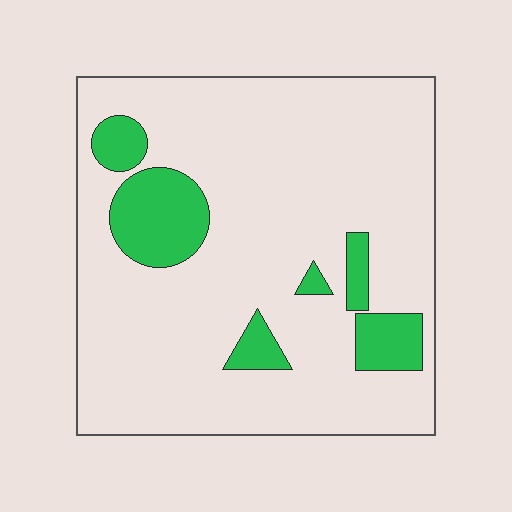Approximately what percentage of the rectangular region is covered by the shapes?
Approximately 15%.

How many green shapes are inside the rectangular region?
6.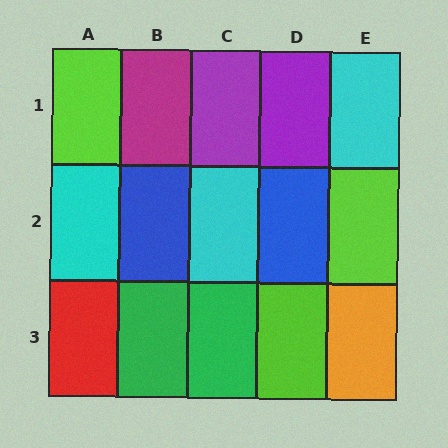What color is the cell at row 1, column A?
Lime.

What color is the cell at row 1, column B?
Magenta.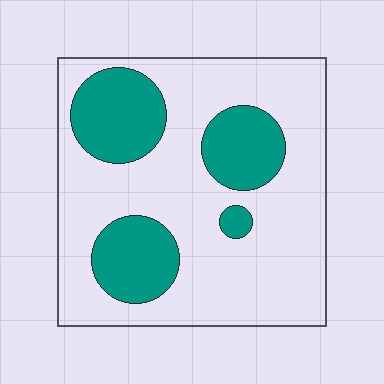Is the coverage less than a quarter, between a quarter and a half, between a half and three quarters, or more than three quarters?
Between a quarter and a half.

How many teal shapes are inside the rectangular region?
4.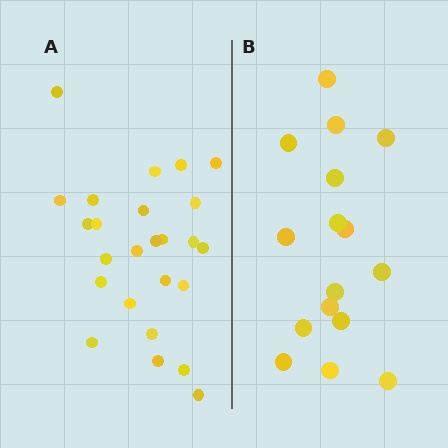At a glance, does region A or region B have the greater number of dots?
Region A (the left region) has more dots.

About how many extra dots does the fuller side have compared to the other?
Region A has roughly 8 or so more dots than region B.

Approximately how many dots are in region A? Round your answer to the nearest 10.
About 20 dots. (The exact count is 25, which rounds to 20.)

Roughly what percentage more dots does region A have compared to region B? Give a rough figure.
About 55% more.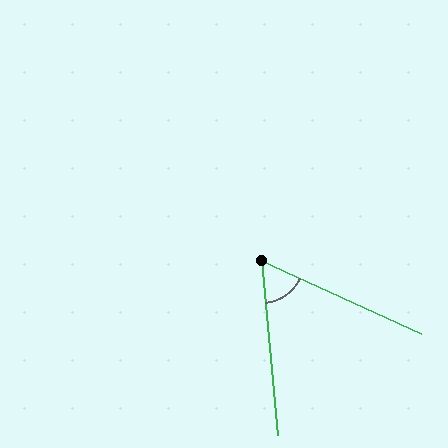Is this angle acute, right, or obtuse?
It is acute.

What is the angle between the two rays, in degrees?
Approximately 60 degrees.